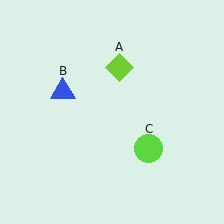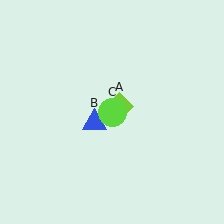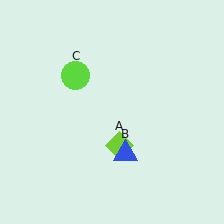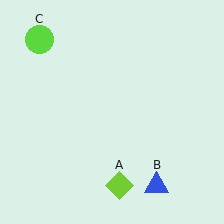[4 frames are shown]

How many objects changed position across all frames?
3 objects changed position: lime diamond (object A), blue triangle (object B), lime circle (object C).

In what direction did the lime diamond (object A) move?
The lime diamond (object A) moved down.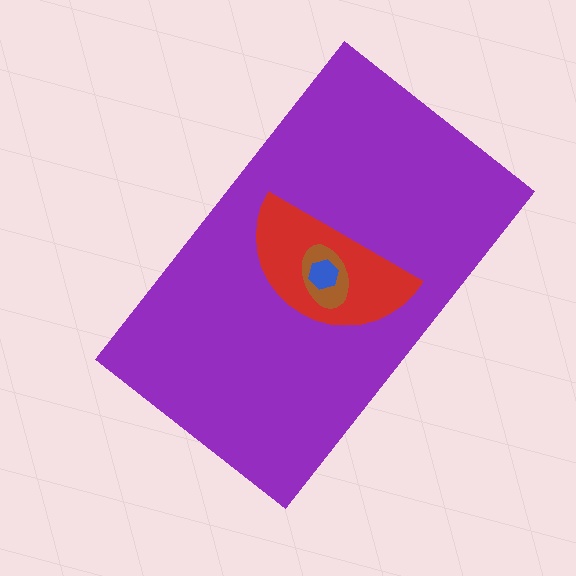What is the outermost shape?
The purple rectangle.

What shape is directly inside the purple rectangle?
The red semicircle.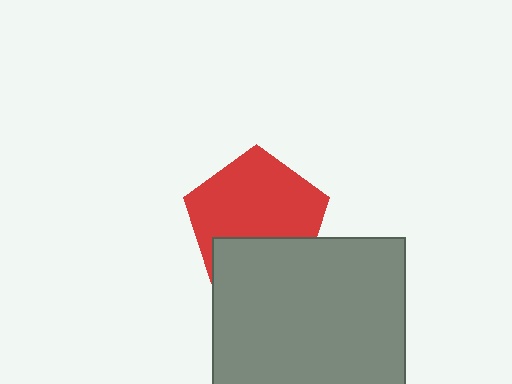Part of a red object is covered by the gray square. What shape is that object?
It is a pentagon.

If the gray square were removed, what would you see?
You would see the complete red pentagon.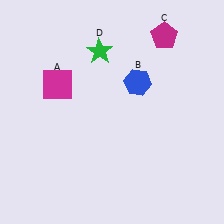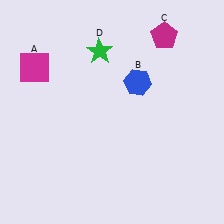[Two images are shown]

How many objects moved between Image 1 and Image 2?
1 object moved between the two images.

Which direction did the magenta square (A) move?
The magenta square (A) moved left.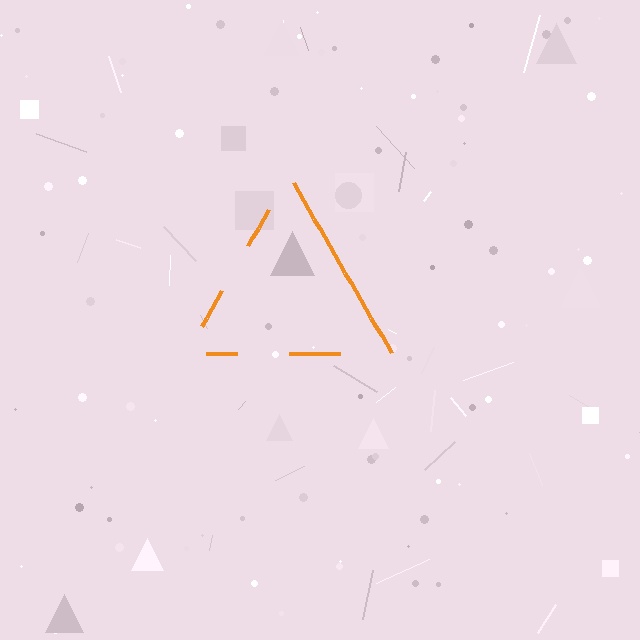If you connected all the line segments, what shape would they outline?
They would outline a triangle.